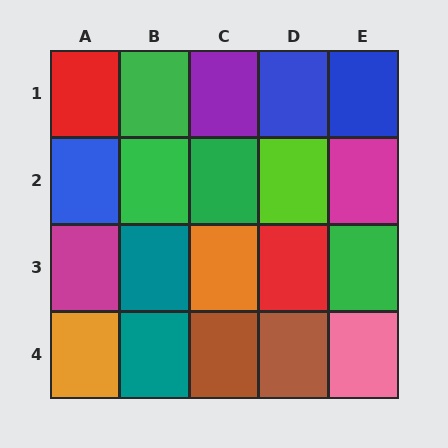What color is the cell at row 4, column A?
Orange.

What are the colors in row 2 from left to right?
Blue, green, green, lime, magenta.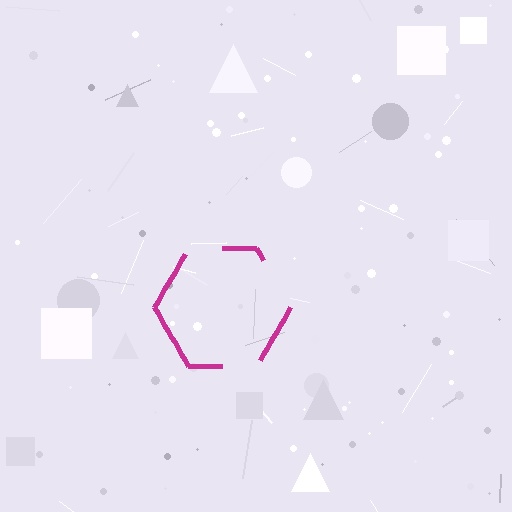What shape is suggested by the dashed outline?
The dashed outline suggests a hexagon.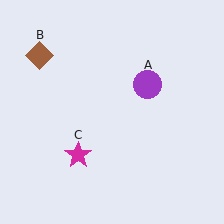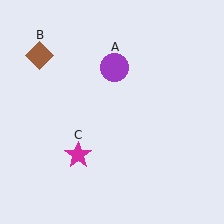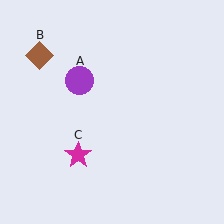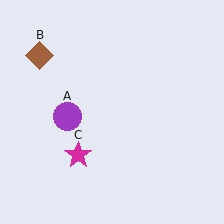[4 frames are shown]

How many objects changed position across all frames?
1 object changed position: purple circle (object A).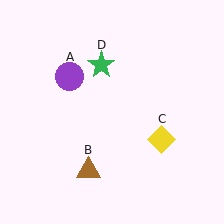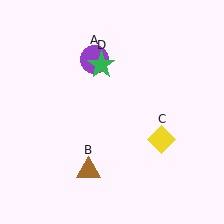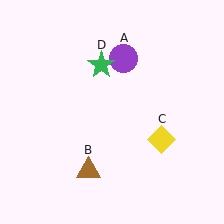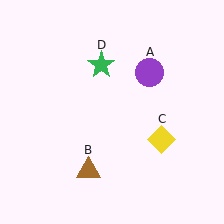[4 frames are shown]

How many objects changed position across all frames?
1 object changed position: purple circle (object A).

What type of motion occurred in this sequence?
The purple circle (object A) rotated clockwise around the center of the scene.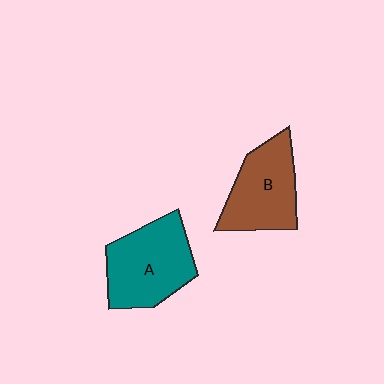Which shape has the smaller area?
Shape B (brown).